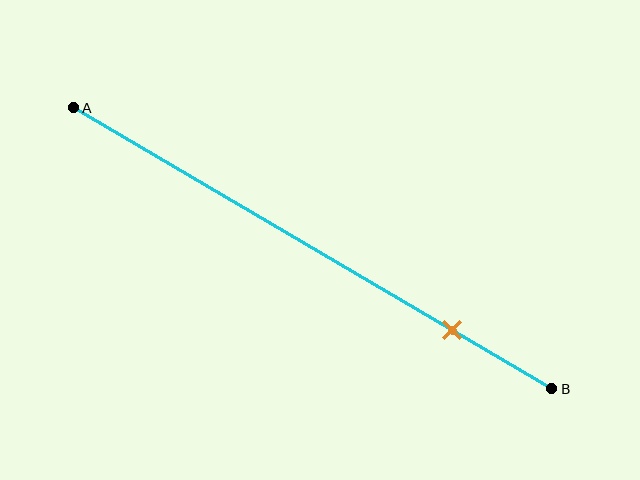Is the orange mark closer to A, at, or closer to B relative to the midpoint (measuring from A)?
The orange mark is closer to point B than the midpoint of segment AB.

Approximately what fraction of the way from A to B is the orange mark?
The orange mark is approximately 80% of the way from A to B.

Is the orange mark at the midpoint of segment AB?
No, the mark is at about 80% from A, not at the 50% midpoint.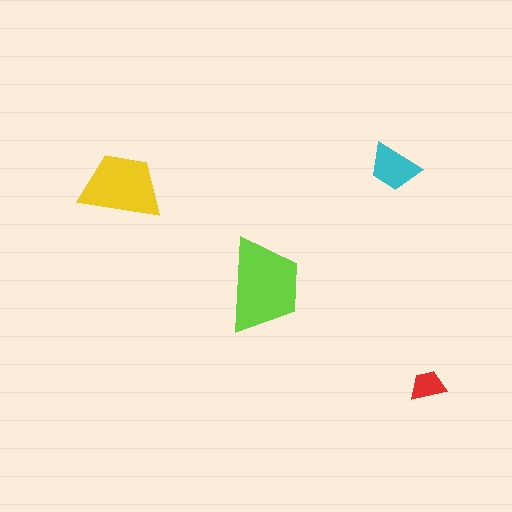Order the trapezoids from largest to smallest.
the lime one, the yellow one, the cyan one, the red one.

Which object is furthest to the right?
The red trapezoid is rightmost.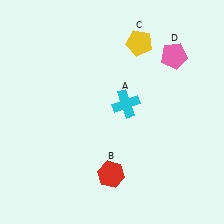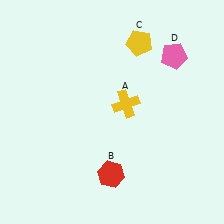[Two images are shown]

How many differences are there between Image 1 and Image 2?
There is 1 difference between the two images.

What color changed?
The cross (A) changed from cyan in Image 1 to yellow in Image 2.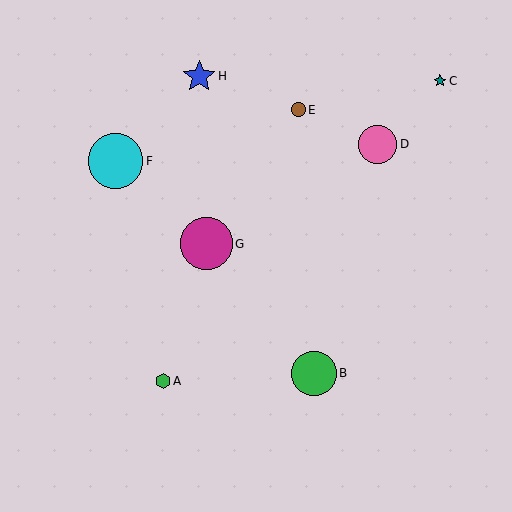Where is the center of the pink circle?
The center of the pink circle is at (378, 144).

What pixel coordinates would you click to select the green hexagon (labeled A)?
Click at (163, 381) to select the green hexagon A.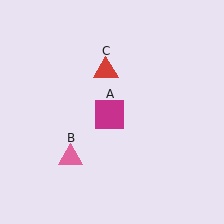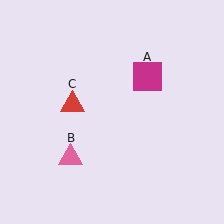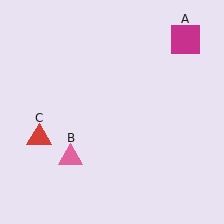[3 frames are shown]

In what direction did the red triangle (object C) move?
The red triangle (object C) moved down and to the left.